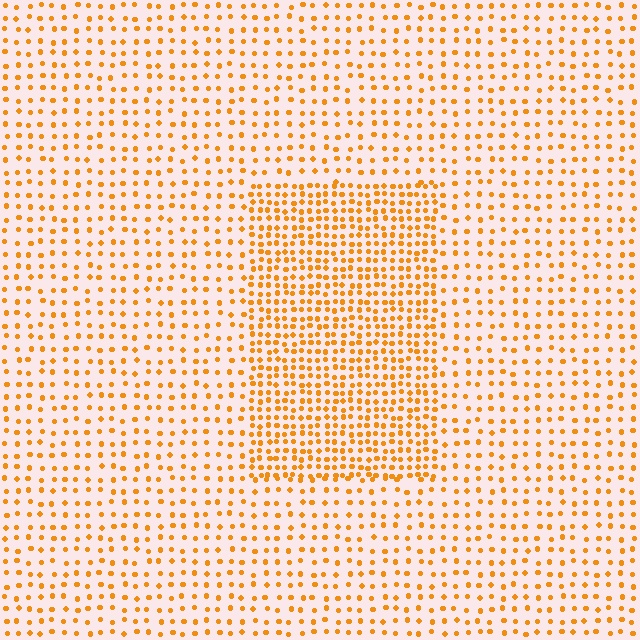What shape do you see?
I see a rectangle.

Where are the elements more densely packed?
The elements are more densely packed inside the rectangle boundary.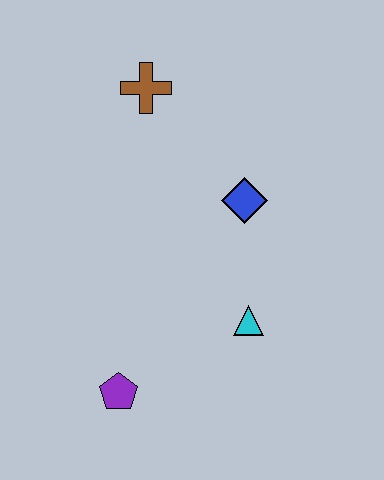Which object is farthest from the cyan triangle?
The brown cross is farthest from the cyan triangle.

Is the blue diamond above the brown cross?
No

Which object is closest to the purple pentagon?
The cyan triangle is closest to the purple pentagon.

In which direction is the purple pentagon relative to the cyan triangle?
The purple pentagon is to the left of the cyan triangle.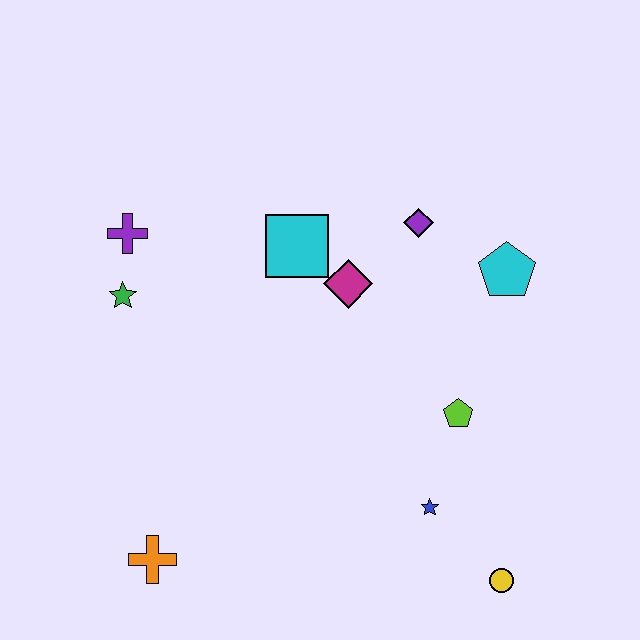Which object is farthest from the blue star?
The purple cross is farthest from the blue star.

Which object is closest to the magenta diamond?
The cyan square is closest to the magenta diamond.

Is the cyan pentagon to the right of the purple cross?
Yes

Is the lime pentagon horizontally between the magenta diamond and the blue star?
No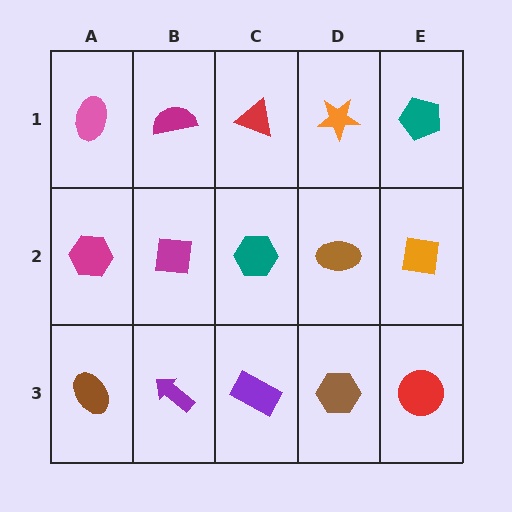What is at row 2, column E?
An orange square.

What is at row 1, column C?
A red triangle.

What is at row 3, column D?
A brown hexagon.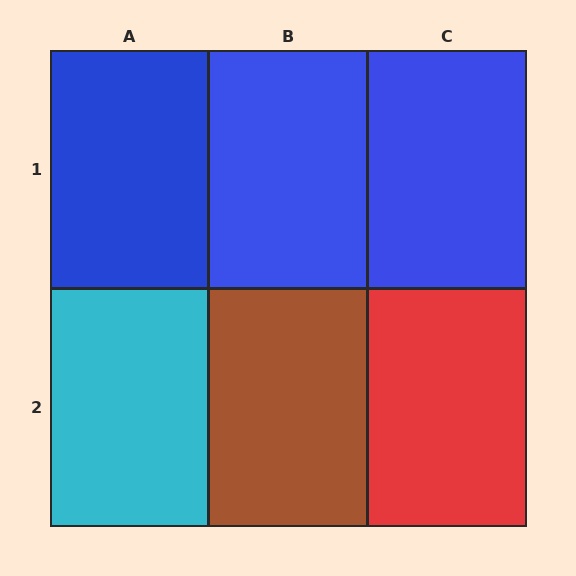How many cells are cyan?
1 cell is cyan.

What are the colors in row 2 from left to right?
Cyan, brown, red.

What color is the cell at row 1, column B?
Blue.